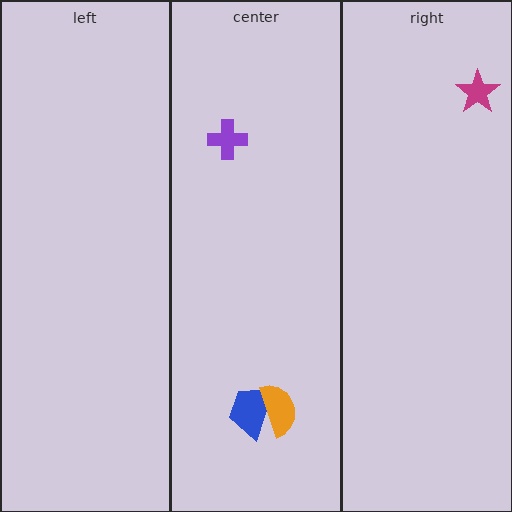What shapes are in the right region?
The magenta star.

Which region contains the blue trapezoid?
The center region.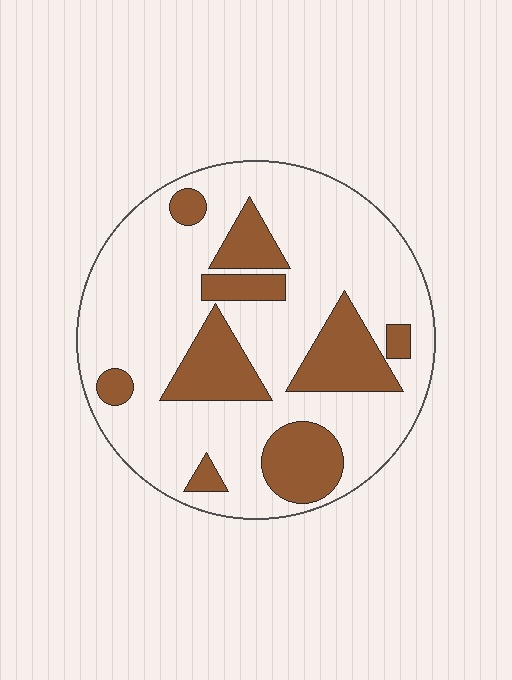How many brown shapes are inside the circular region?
9.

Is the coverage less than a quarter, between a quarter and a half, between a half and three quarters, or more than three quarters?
Between a quarter and a half.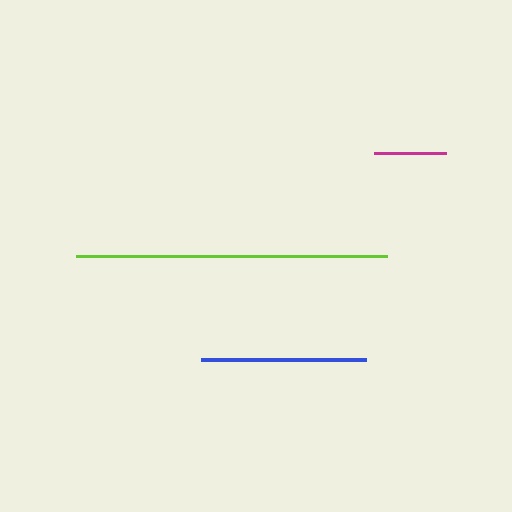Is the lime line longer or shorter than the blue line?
The lime line is longer than the blue line.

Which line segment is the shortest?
The magenta line is the shortest at approximately 72 pixels.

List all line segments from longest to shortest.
From longest to shortest: lime, blue, magenta.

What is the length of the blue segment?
The blue segment is approximately 165 pixels long.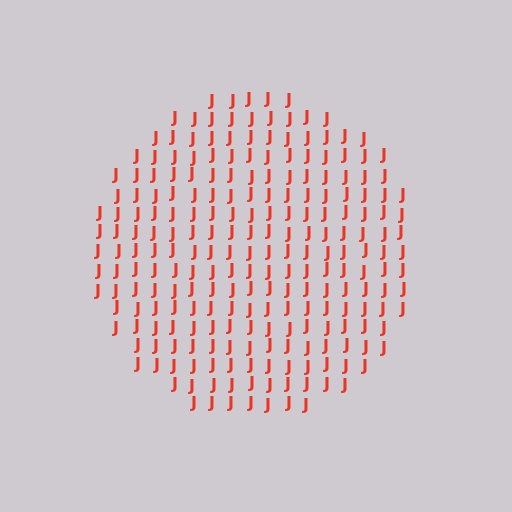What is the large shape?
The large shape is a circle.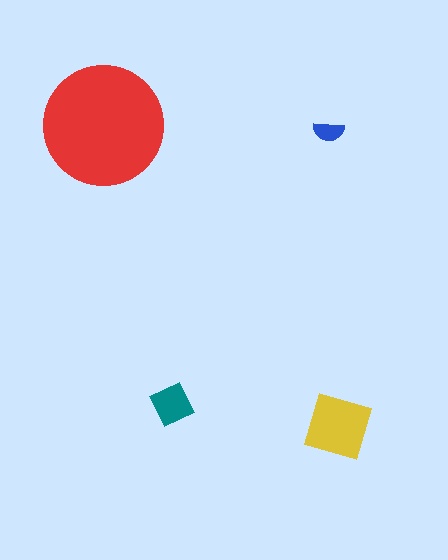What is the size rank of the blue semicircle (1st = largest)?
4th.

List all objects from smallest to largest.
The blue semicircle, the teal diamond, the yellow square, the red circle.